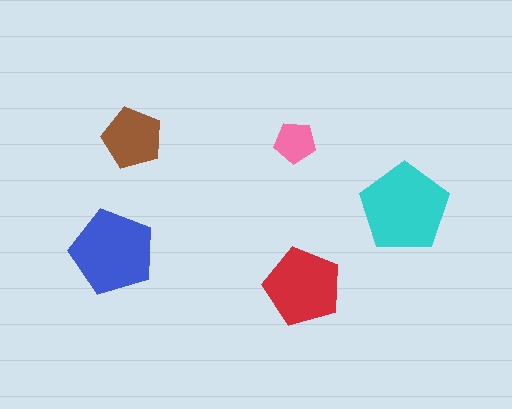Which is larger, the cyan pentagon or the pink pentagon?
The cyan one.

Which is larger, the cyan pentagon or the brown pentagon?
The cyan one.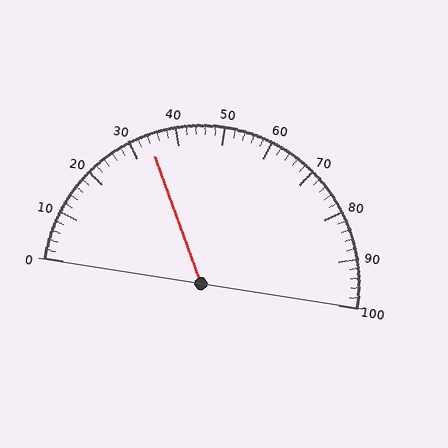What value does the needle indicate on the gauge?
The needle indicates approximately 34.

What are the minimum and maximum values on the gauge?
The gauge ranges from 0 to 100.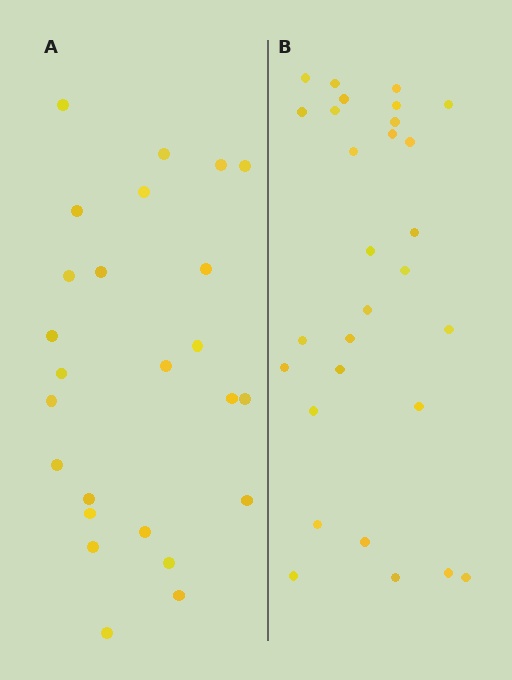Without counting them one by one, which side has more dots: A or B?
Region B (the right region) has more dots.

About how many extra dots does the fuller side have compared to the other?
Region B has about 4 more dots than region A.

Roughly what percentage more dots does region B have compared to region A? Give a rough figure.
About 15% more.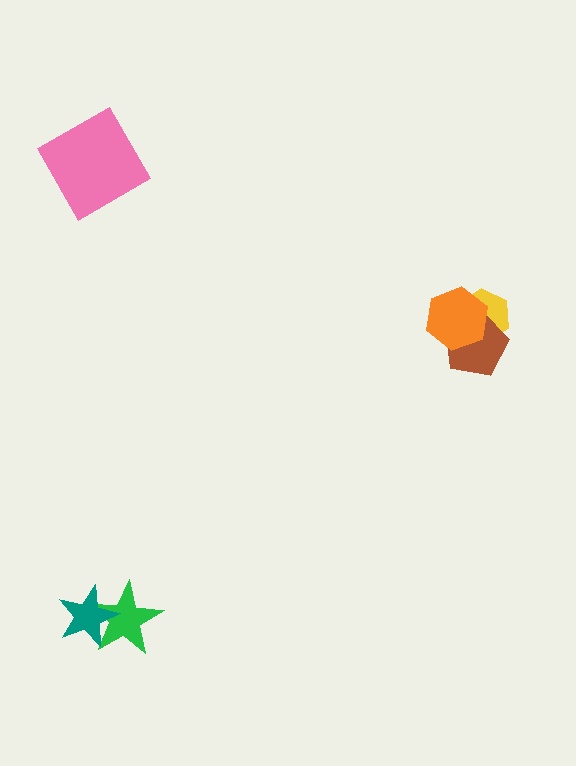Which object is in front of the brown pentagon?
The orange hexagon is in front of the brown pentagon.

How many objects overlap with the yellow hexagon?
2 objects overlap with the yellow hexagon.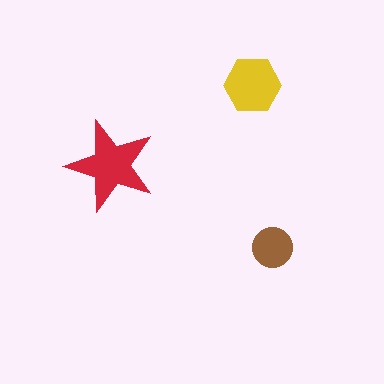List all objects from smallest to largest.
The brown circle, the yellow hexagon, the red star.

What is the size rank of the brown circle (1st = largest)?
3rd.